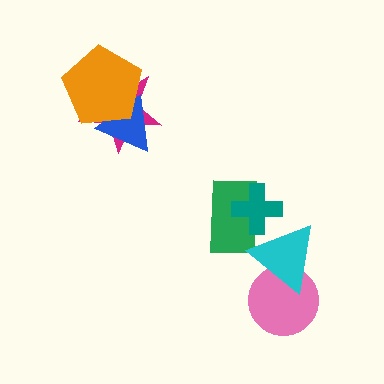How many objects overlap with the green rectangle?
2 objects overlap with the green rectangle.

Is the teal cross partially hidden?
Yes, it is partially covered by another shape.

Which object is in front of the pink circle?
The cyan triangle is in front of the pink circle.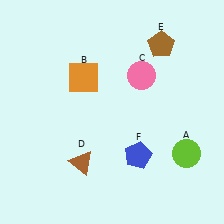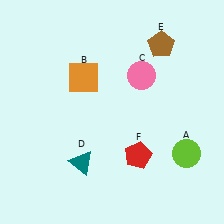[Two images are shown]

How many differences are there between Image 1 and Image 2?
There are 2 differences between the two images.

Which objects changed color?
D changed from brown to teal. F changed from blue to red.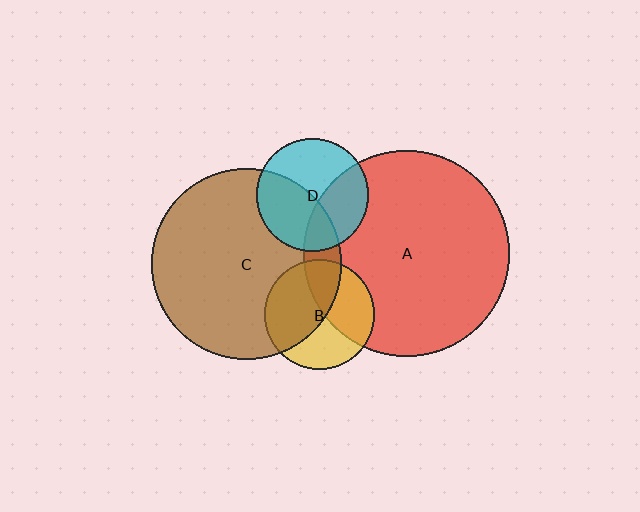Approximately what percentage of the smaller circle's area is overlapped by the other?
Approximately 35%.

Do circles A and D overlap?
Yes.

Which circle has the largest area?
Circle A (red).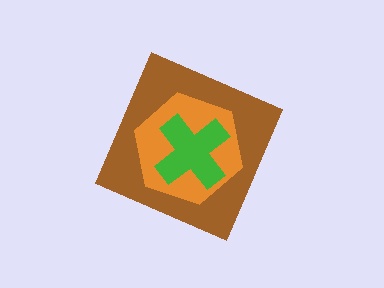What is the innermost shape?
The green cross.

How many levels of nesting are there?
3.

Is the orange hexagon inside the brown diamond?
Yes.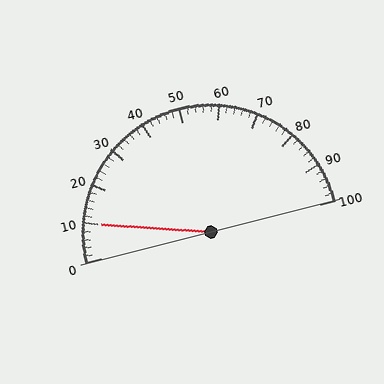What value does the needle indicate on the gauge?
The needle indicates approximately 10.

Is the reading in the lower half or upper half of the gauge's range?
The reading is in the lower half of the range (0 to 100).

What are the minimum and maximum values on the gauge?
The gauge ranges from 0 to 100.